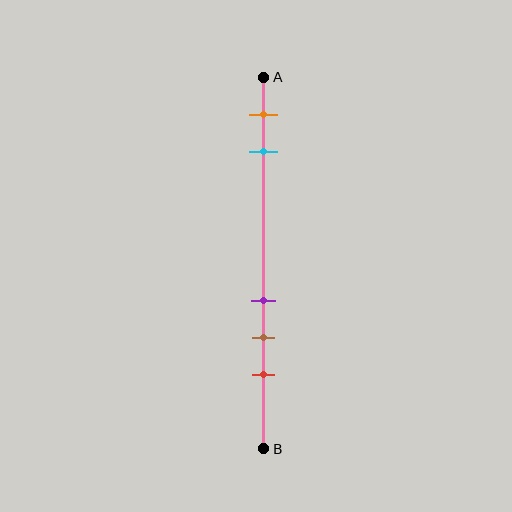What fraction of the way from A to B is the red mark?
The red mark is approximately 80% (0.8) of the way from A to B.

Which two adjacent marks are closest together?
The purple and brown marks are the closest adjacent pair.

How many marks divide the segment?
There are 5 marks dividing the segment.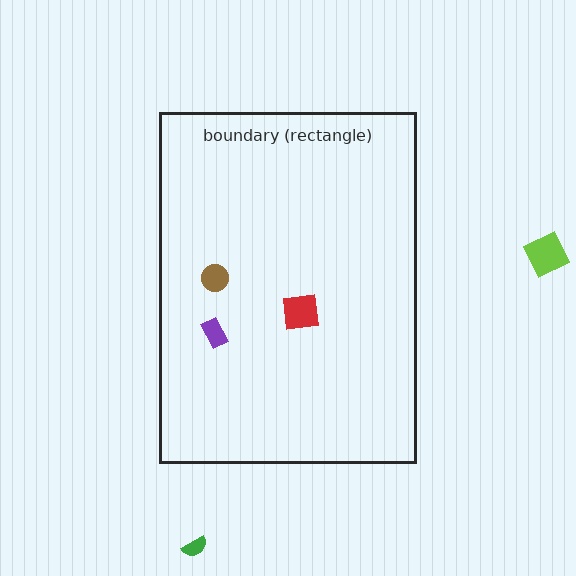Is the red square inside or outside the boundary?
Inside.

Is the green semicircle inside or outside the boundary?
Outside.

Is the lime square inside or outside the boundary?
Outside.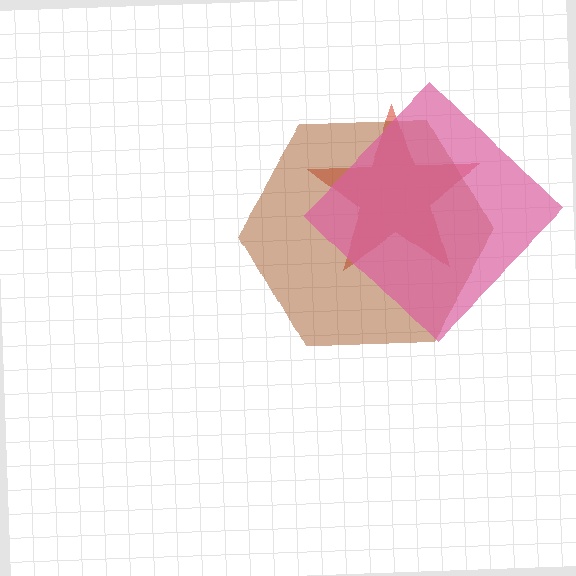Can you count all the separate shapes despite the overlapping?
Yes, there are 3 separate shapes.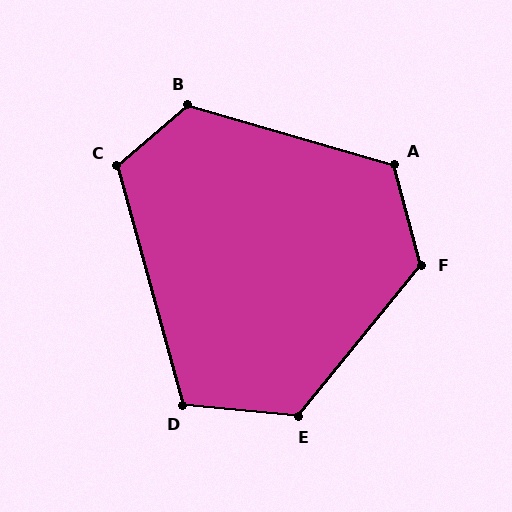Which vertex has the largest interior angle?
F, at approximately 126 degrees.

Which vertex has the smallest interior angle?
D, at approximately 111 degrees.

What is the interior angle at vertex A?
Approximately 121 degrees (obtuse).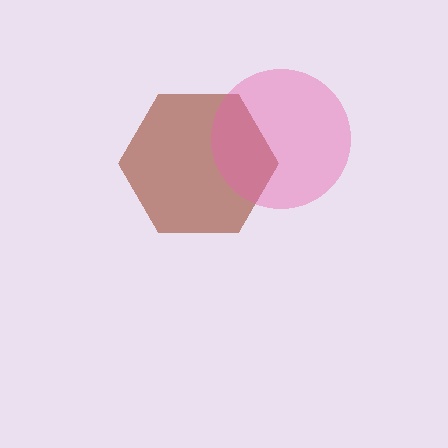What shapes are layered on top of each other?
The layered shapes are: a brown hexagon, a pink circle.